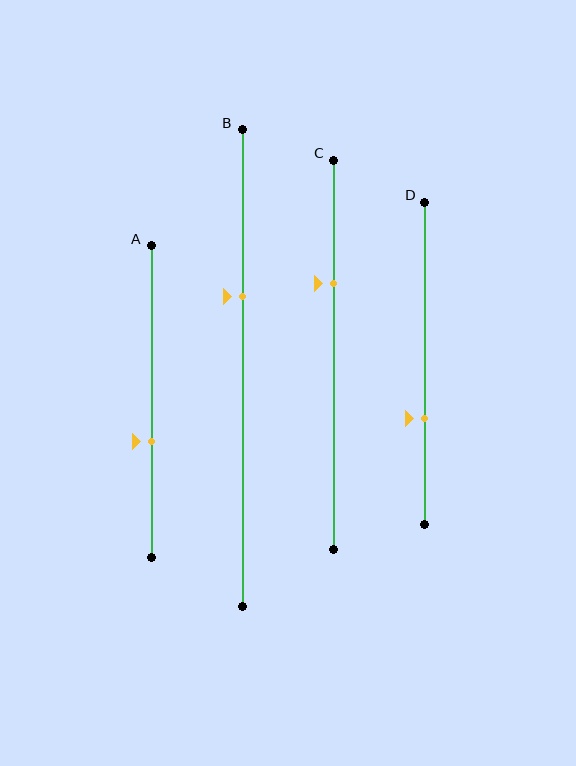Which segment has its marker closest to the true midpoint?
Segment A has its marker closest to the true midpoint.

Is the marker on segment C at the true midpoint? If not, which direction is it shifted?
No, the marker on segment C is shifted upward by about 18% of the segment length.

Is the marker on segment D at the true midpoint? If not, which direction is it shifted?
No, the marker on segment D is shifted downward by about 17% of the segment length.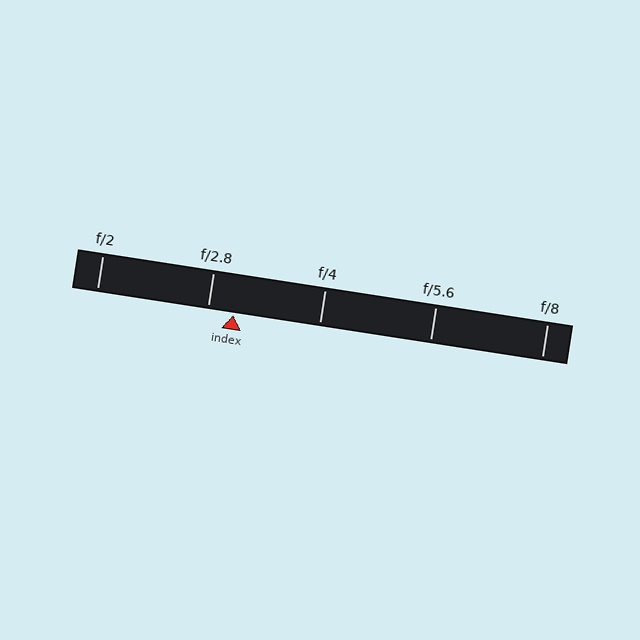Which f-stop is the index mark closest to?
The index mark is closest to f/2.8.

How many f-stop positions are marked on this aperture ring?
There are 5 f-stop positions marked.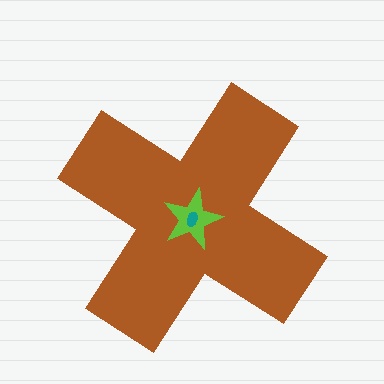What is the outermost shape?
The brown cross.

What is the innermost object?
The teal ellipse.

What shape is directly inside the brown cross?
The lime star.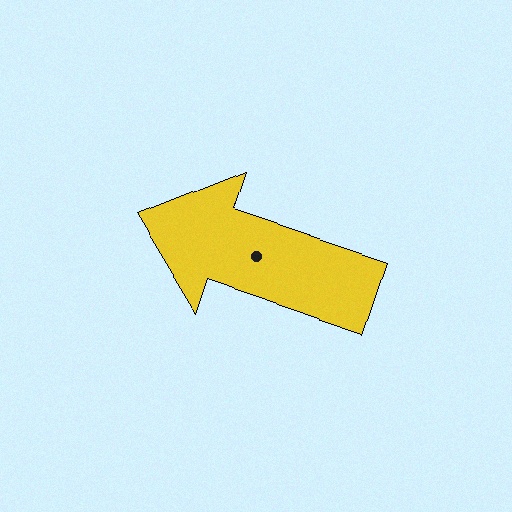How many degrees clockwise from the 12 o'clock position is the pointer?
Approximately 289 degrees.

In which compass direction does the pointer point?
West.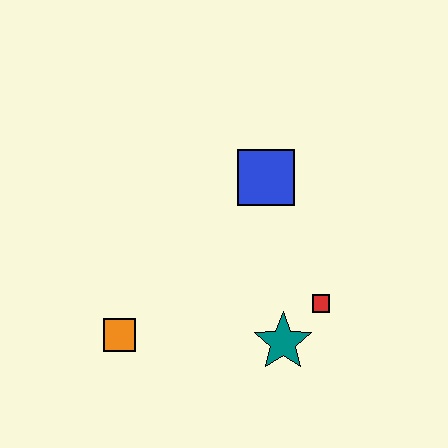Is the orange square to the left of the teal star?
Yes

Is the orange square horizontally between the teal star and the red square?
No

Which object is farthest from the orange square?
The blue square is farthest from the orange square.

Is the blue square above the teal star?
Yes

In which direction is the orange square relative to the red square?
The orange square is to the left of the red square.